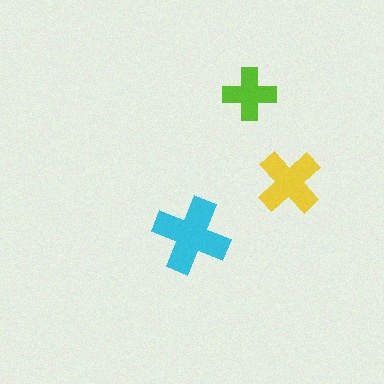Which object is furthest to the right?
The yellow cross is rightmost.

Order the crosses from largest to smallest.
the cyan one, the yellow one, the lime one.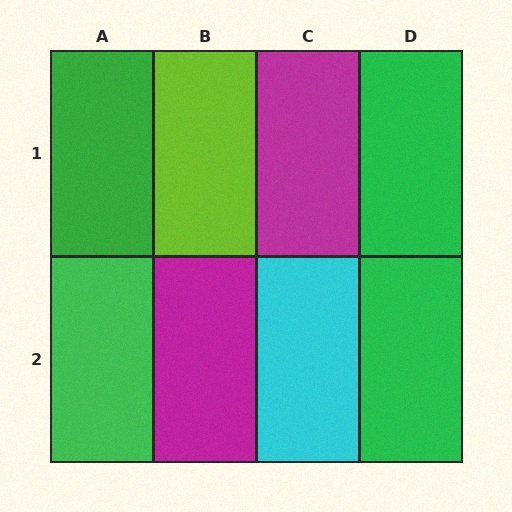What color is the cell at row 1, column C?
Magenta.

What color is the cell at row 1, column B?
Lime.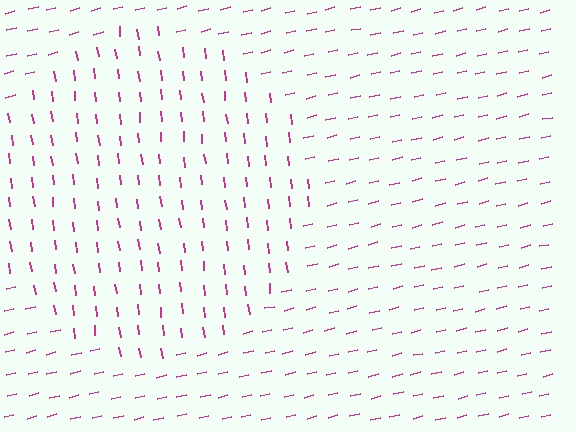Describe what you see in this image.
The image is filled with small magenta line segments. A circle region in the image has lines oriented differently from the surrounding lines, creating a visible texture boundary.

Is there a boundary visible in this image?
Yes, there is a texture boundary formed by a change in line orientation.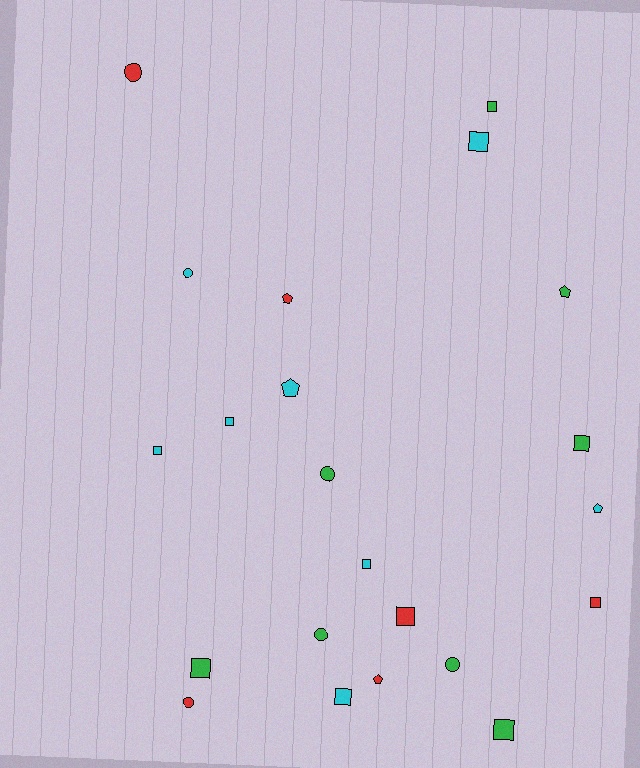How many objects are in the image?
There are 22 objects.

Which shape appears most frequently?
Square, with 11 objects.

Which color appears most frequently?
Cyan, with 8 objects.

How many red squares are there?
There are 2 red squares.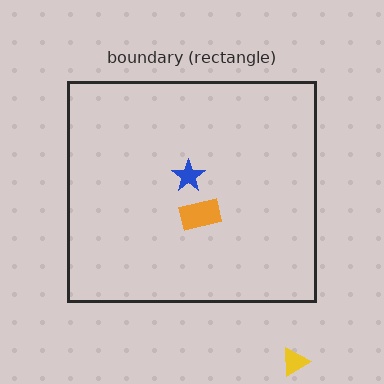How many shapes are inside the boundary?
2 inside, 1 outside.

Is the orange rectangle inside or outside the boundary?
Inside.